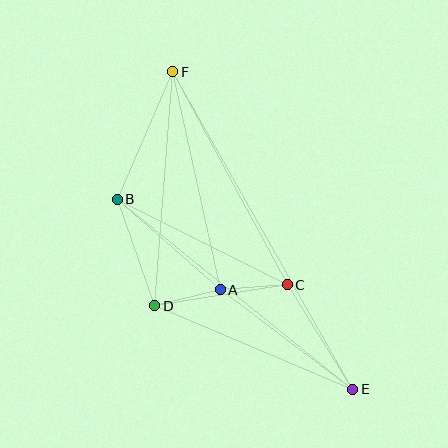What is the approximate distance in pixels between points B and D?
The distance between B and D is approximately 113 pixels.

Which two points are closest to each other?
Points A and D are closest to each other.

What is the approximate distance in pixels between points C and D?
The distance between C and D is approximately 134 pixels.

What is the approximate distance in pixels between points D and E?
The distance between D and E is approximately 215 pixels.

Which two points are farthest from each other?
Points E and F are farthest from each other.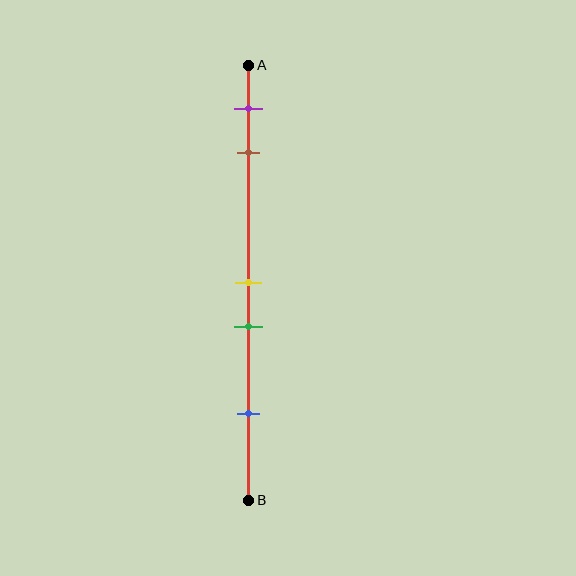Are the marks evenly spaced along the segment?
No, the marks are not evenly spaced.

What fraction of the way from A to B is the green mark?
The green mark is approximately 60% (0.6) of the way from A to B.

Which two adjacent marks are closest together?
The yellow and green marks are the closest adjacent pair.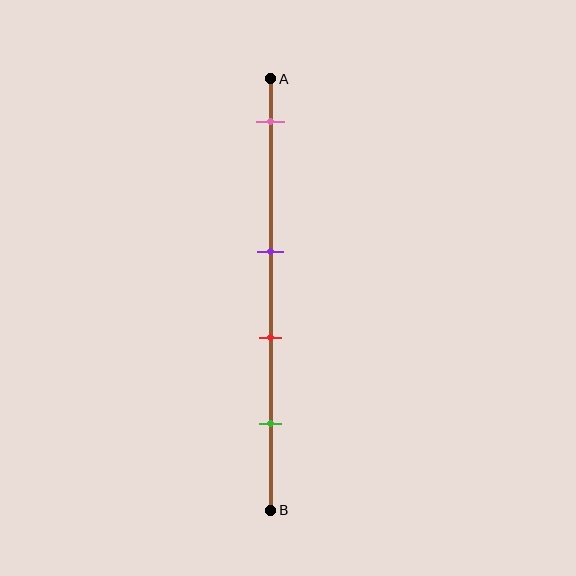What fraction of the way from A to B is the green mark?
The green mark is approximately 80% (0.8) of the way from A to B.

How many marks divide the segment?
There are 4 marks dividing the segment.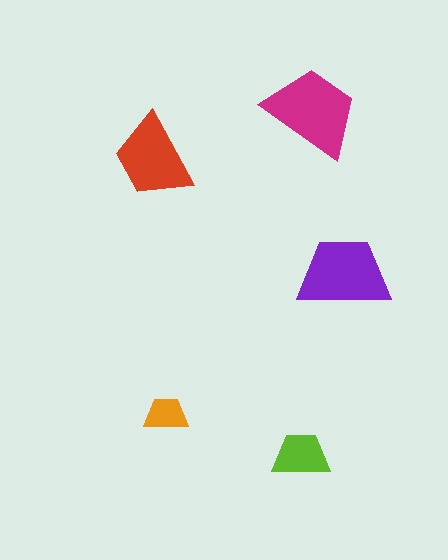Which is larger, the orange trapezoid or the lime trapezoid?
The lime one.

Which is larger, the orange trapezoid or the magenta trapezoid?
The magenta one.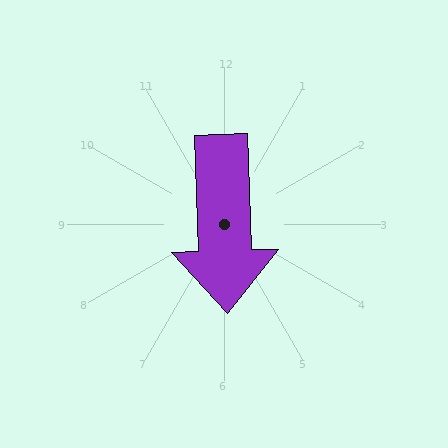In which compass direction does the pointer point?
South.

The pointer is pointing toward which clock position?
Roughly 6 o'clock.